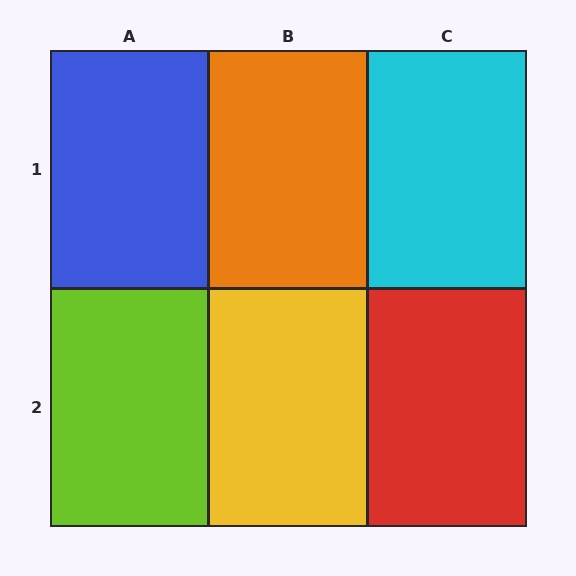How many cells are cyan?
1 cell is cyan.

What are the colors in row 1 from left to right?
Blue, orange, cyan.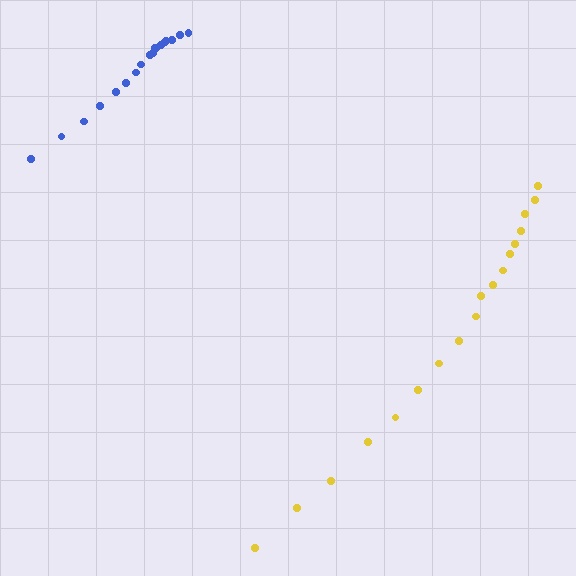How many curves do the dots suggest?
There are 2 distinct paths.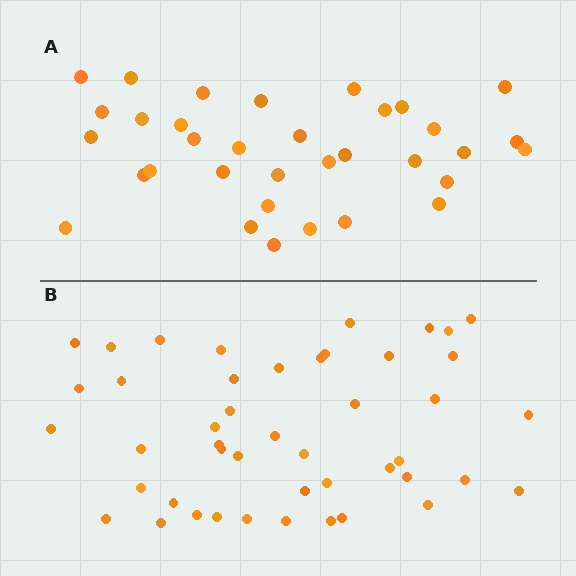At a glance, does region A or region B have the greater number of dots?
Region B (the bottom region) has more dots.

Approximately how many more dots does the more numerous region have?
Region B has roughly 12 or so more dots than region A.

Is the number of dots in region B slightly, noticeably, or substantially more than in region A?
Region B has noticeably more, but not dramatically so. The ratio is roughly 1.4 to 1.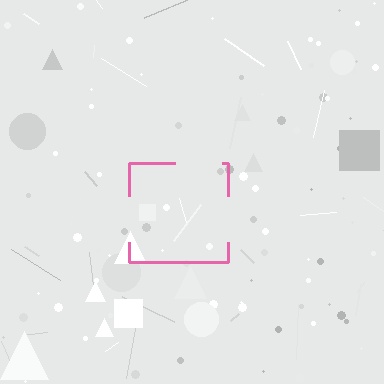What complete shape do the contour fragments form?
The contour fragments form a square.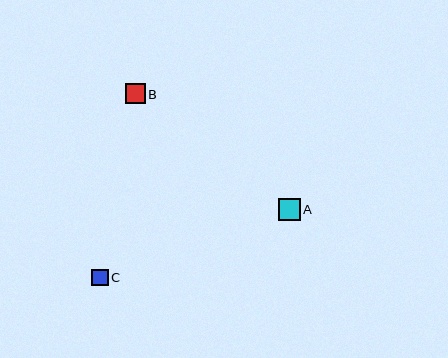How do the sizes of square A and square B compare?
Square A and square B are approximately the same size.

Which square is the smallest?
Square C is the smallest with a size of approximately 17 pixels.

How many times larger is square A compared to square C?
Square A is approximately 1.3 times the size of square C.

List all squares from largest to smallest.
From largest to smallest: A, B, C.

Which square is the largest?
Square A is the largest with a size of approximately 22 pixels.